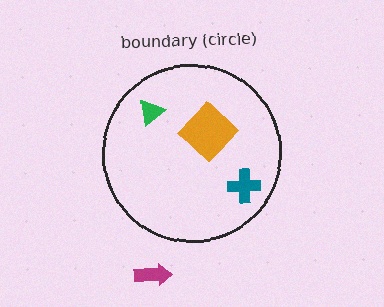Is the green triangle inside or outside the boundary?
Inside.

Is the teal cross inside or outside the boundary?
Inside.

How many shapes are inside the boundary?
3 inside, 1 outside.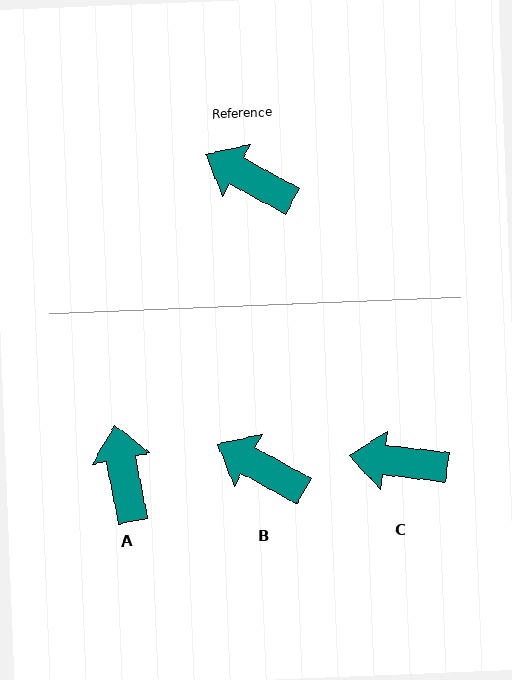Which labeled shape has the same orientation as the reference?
B.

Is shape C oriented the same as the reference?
No, it is off by about 22 degrees.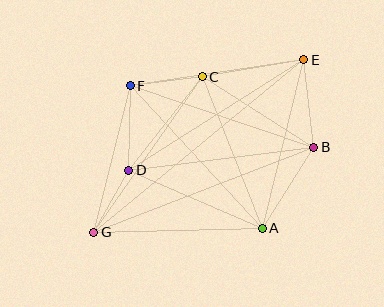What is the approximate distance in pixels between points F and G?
The distance between F and G is approximately 151 pixels.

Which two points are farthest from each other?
Points E and G are farthest from each other.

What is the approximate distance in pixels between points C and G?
The distance between C and G is approximately 190 pixels.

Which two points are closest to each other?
Points D and G are closest to each other.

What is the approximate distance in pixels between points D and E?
The distance between D and E is approximately 207 pixels.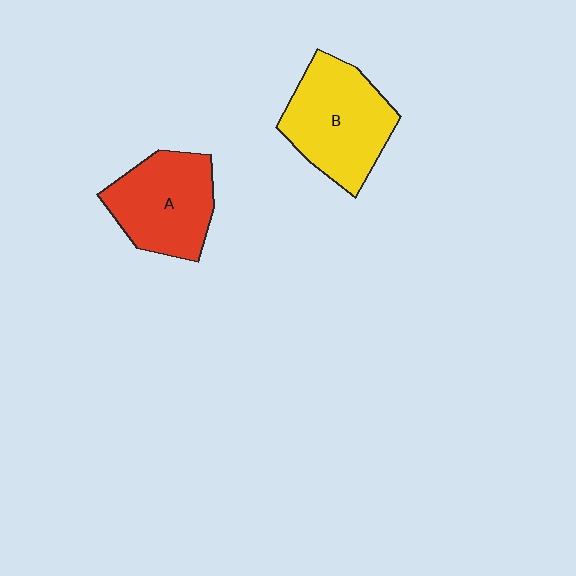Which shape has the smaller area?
Shape A (red).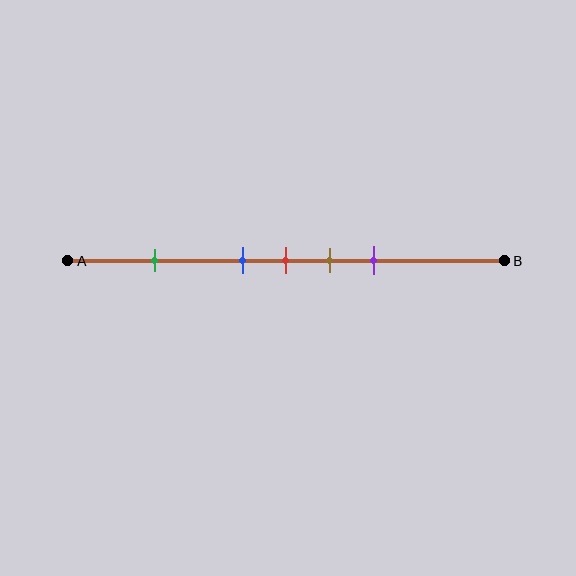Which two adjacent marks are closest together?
The blue and red marks are the closest adjacent pair.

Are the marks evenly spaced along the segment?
No, the marks are not evenly spaced.